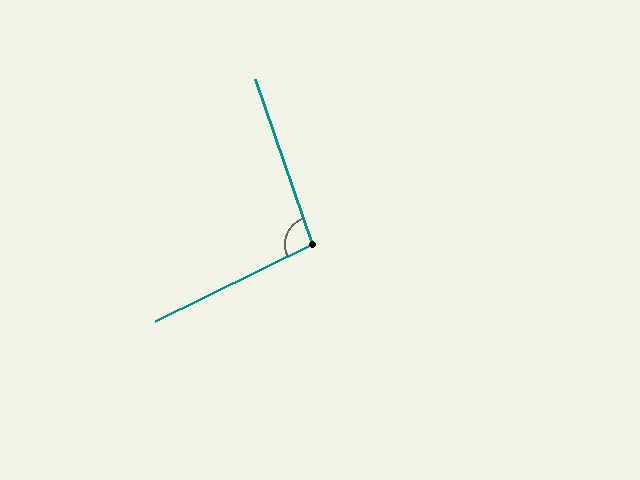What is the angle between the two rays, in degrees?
Approximately 97 degrees.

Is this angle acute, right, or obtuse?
It is obtuse.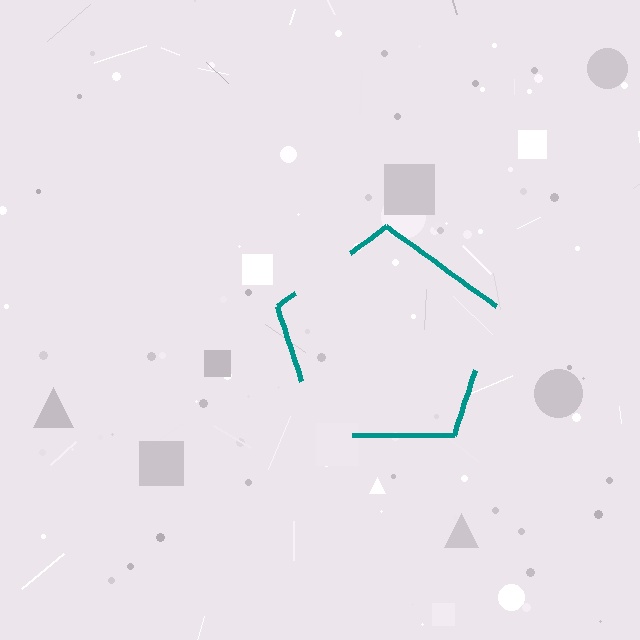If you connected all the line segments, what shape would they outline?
They would outline a pentagon.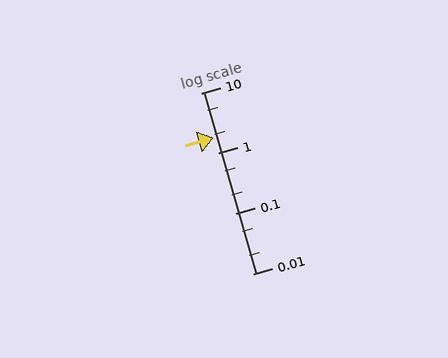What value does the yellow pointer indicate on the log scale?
The pointer indicates approximately 1.8.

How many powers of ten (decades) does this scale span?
The scale spans 3 decades, from 0.01 to 10.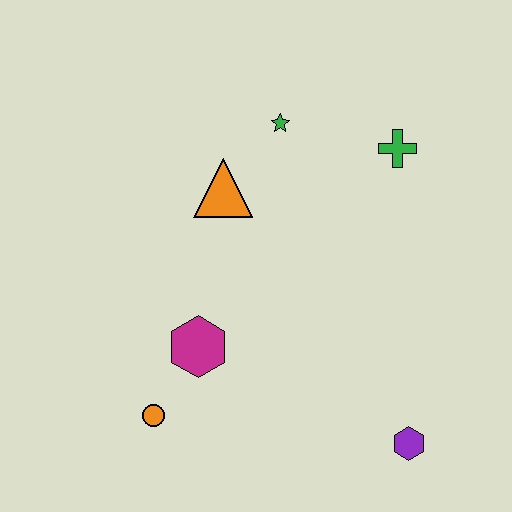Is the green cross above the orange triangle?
Yes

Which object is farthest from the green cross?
The orange circle is farthest from the green cross.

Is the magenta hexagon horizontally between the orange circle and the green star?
Yes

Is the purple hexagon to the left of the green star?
No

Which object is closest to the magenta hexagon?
The orange circle is closest to the magenta hexagon.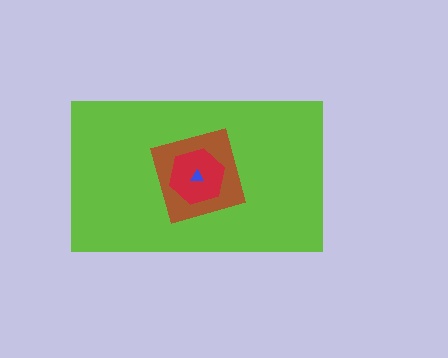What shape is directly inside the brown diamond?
The red hexagon.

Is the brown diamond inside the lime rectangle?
Yes.